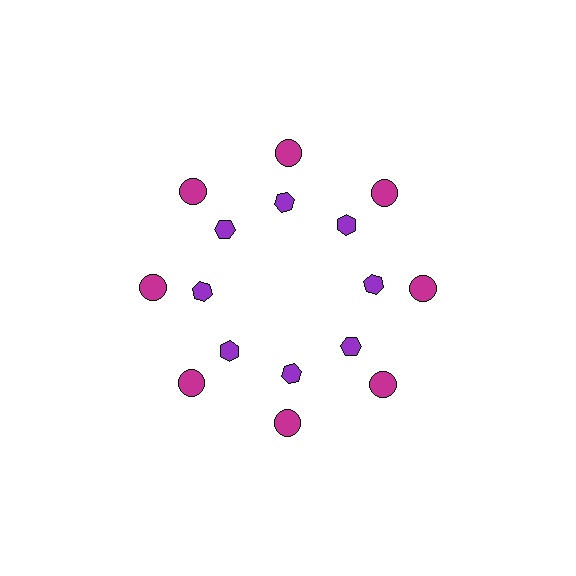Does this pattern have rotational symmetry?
Yes, this pattern has 8-fold rotational symmetry. It looks the same after rotating 45 degrees around the center.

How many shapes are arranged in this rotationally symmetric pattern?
There are 16 shapes, arranged in 8 groups of 2.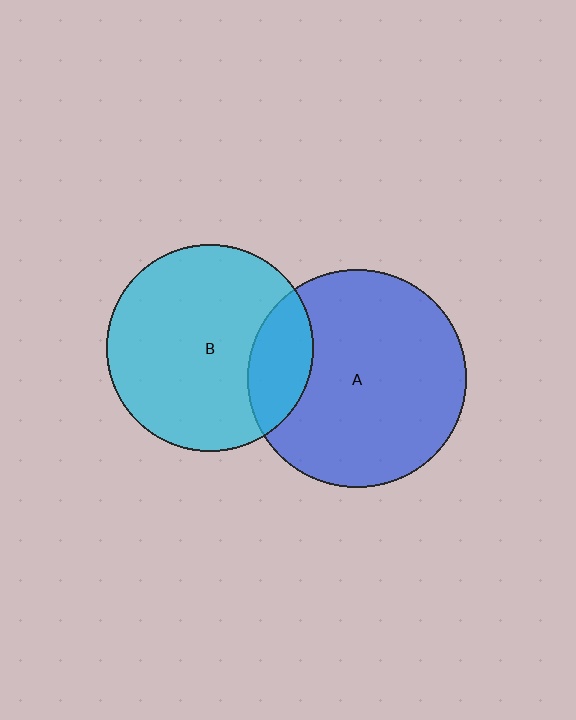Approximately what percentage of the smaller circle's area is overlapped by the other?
Approximately 20%.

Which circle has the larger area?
Circle A (blue).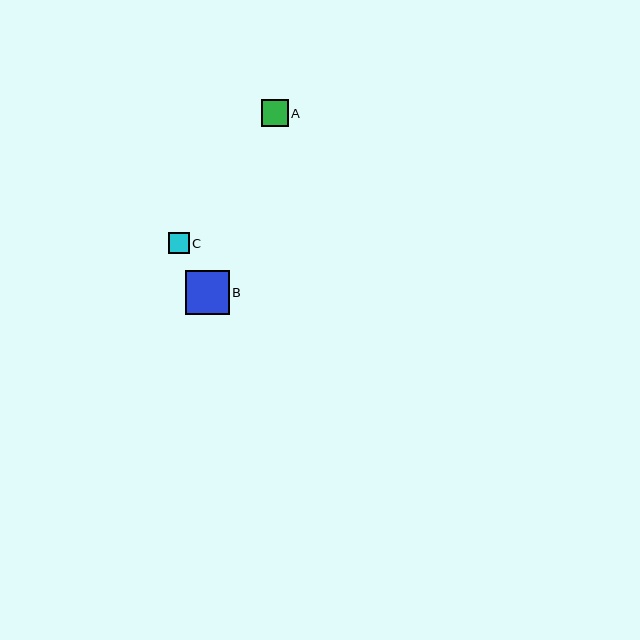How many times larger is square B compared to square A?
Square B is approximately 1.6 times the size of square A.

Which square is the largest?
Square B is the largest with a size of approximately 44 pixels.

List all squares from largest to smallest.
From largest to smallest: B, A, C.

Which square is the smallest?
Square C is the smallest with a size of approximately 21 pixels.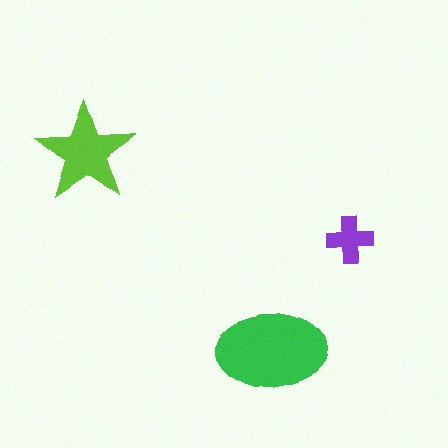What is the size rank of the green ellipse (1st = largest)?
1st.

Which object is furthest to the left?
The lime star is leftmost.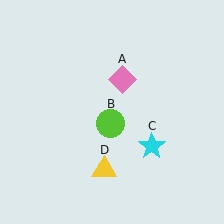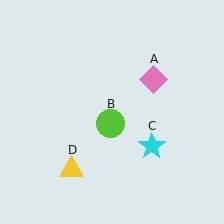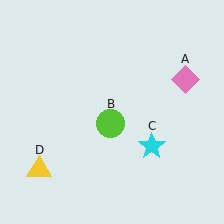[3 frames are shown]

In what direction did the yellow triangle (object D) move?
The yellow triangle (object D) moved left.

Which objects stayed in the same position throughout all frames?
Lime circle (object B) and cyan star (object C) remained stationary.